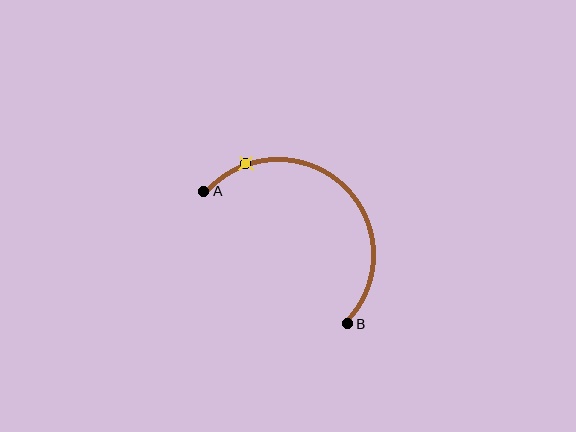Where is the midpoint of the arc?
The arc midpoint is the point on the curve farthest from the straight line joining A and B. It sits above and to the right of that line.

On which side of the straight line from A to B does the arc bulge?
The arc bulges above and to the right of the straight line connecting A and B.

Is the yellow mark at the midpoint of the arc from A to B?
No. The yellow mark lies on the arc but is closer to endpoint A. The arc midpoint would be at the point on the curve equidistant along the arc from both A and B.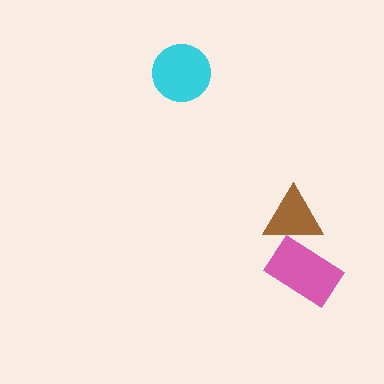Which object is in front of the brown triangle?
The pink rectangle is in front of the brown triangle.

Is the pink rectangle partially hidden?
No, no other shape covers it.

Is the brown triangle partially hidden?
Yes, it is partially covered by another shape.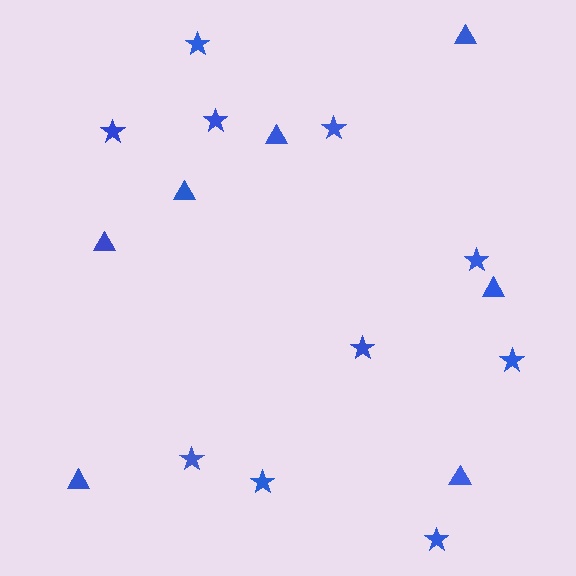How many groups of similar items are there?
There are 2 groups: one group of stars (10) and one group of triangles (7).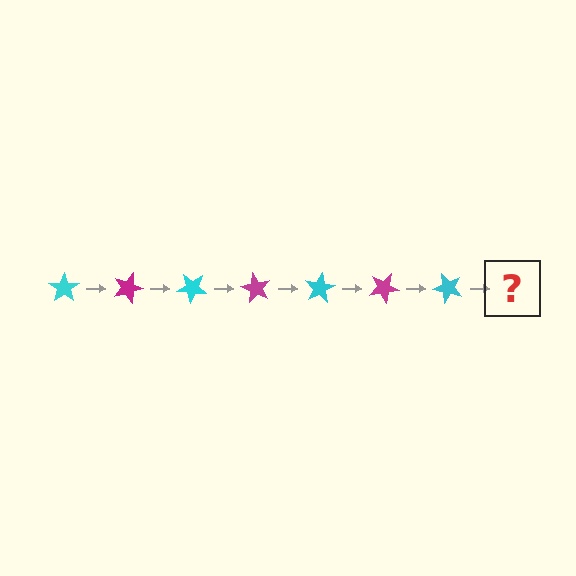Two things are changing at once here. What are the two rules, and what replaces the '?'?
The two rules are that it rotates 20 degrees each step and the color cycles through cyan and magenta. The '?' should be a magenta star, rotated 140 degrees from the start.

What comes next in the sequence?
The next element should be a magenta star, rotated 140 degrees from the start.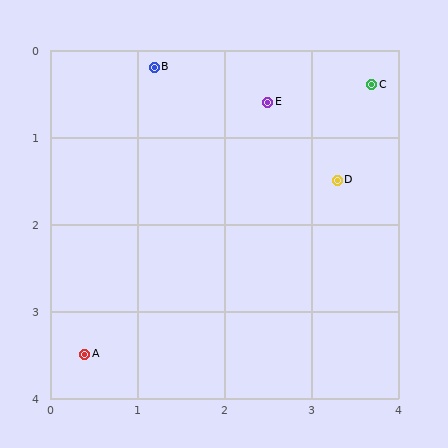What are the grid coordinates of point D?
Point D is at approximately (3.3, 1.5).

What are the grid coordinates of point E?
Point E is at approximately (2.5, 0.6).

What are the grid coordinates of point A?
Point A is at approximately (0.4, 3.5).